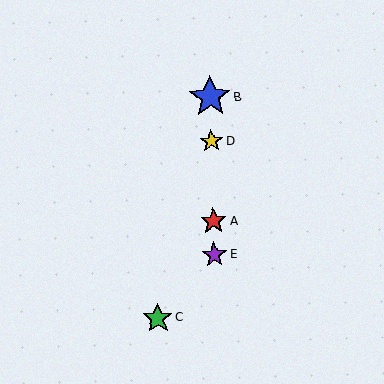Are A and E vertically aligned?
Yes, both are at x≈213.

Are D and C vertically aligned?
No, D is at x≈211 and C is at x≈158.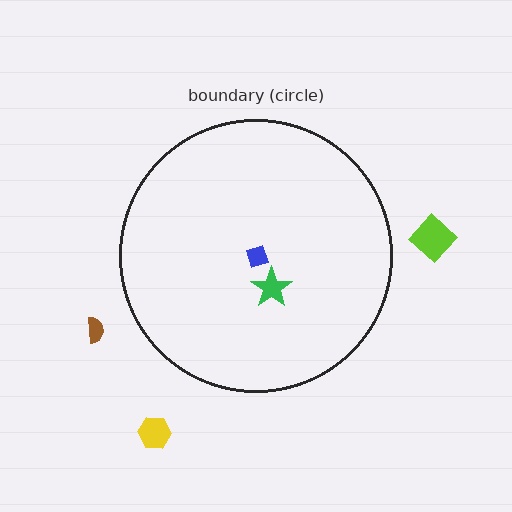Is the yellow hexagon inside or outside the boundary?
Outside.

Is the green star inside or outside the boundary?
Inside.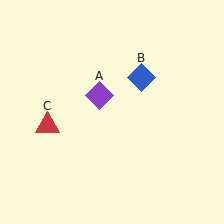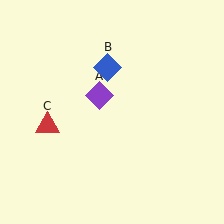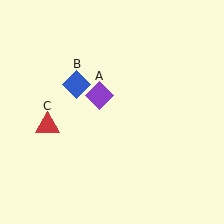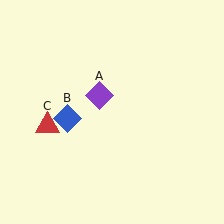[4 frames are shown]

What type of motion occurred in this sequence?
The blue diamond (object B) rotated counterclockwise around the center of the scene.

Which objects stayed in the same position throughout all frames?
Purple diamond (object A) and red triangle (object C) remained stationary.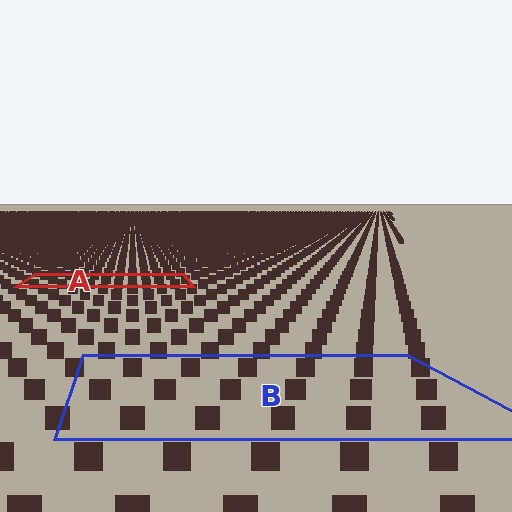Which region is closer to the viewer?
Region B is closer. The texture elements there are larger and more spread out.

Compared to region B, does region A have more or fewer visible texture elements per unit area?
Region A has more texture elements per unit area — they are packed more densely because it is farther away.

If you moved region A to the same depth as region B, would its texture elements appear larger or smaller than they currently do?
They would appear larger. At a closer depth, the same texture elements are projected at a bigger on-screen size.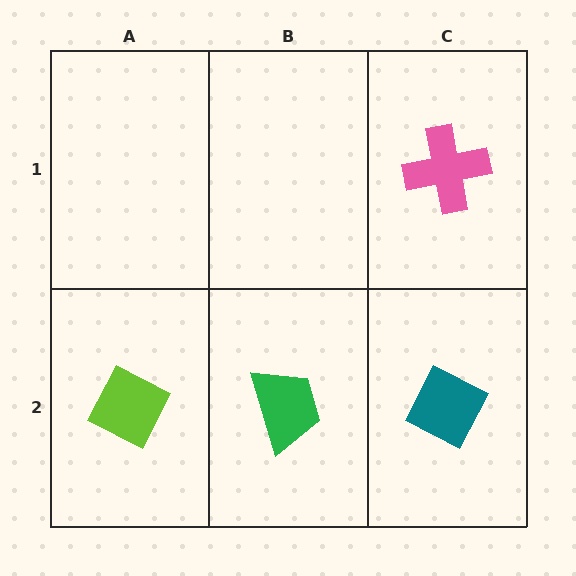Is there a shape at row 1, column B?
No, that cell is empty.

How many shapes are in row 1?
1 shape.